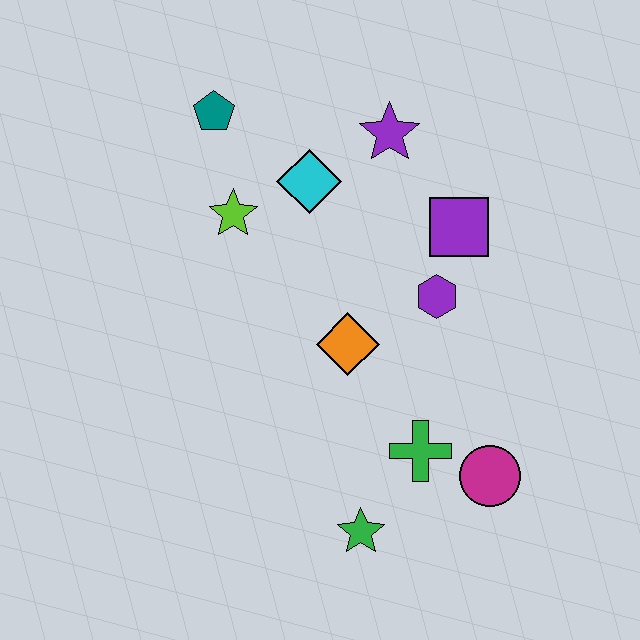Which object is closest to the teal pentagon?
The lime star is closest to the teal pentagon.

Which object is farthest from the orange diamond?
The teal pentagon is farthest from the orange diamond.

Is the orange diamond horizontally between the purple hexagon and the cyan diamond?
Yes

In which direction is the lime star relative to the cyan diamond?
The lime star is to the left of the cyan diamond.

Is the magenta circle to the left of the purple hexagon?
No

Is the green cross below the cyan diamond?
Yes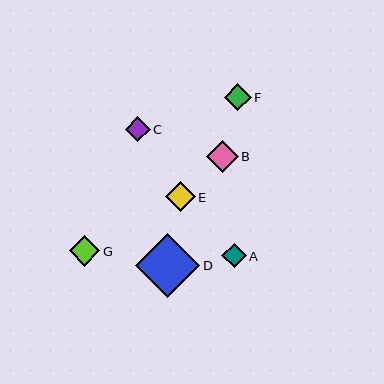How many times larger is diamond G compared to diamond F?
Diamond G is approximately 1.1 times the size of diamond F.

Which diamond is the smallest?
Diamond A is the smallest with a size of approximately 25 pixels.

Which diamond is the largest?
Diamond D is the largest with a size of approximately 64 pixels.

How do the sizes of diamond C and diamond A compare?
Diamond C and diamond A are approximately the same size.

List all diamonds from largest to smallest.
From largest to smallest: D, B, G, E, F, C, A.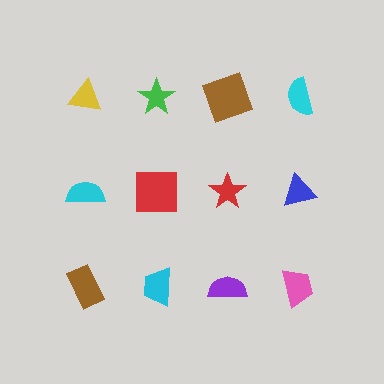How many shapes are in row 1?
4 shapes.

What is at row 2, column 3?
A red star.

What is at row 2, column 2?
A red square.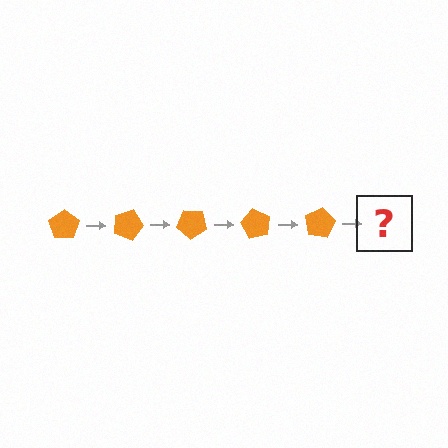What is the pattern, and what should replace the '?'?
The pattern is that the pentagon rotates 20 degrees each step. The '?' should be an orange pentagon rotated 100 degrees.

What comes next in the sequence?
The next element should be an orange pentagon rotated 100 degrees.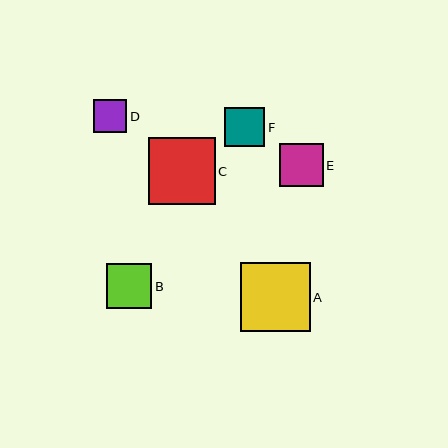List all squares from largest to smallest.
From largest to smallest: A, C, B, E, F, D.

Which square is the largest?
Square A is the largest with a size of approximately 69 pixels.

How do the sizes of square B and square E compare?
Square B and square E are approximately the same size.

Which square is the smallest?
Square D is the smallest with a size of approximately 34 pixels.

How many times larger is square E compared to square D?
Square E is approximately 1.3 times the size of square D.